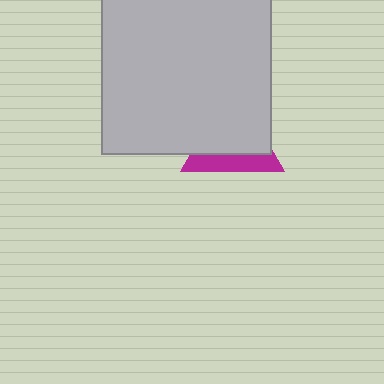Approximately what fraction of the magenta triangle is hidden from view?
Roughly 68% of the magenta triangle is hidden behind the light gray rectangle.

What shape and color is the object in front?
The object in front is a light gray rectangle.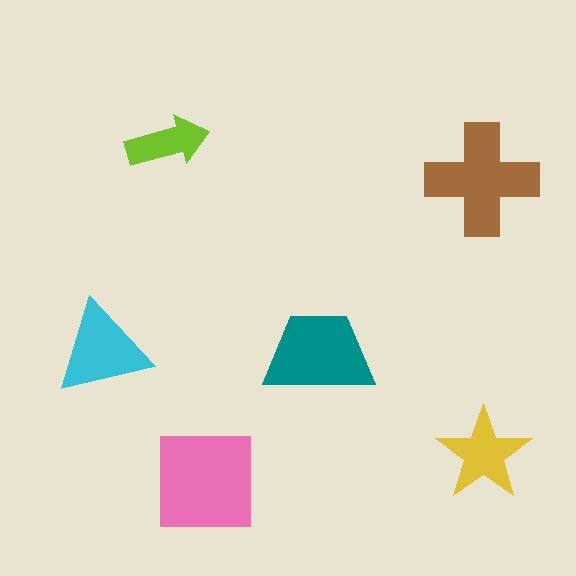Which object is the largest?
The pink square.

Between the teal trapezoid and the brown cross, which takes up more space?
The brown cross.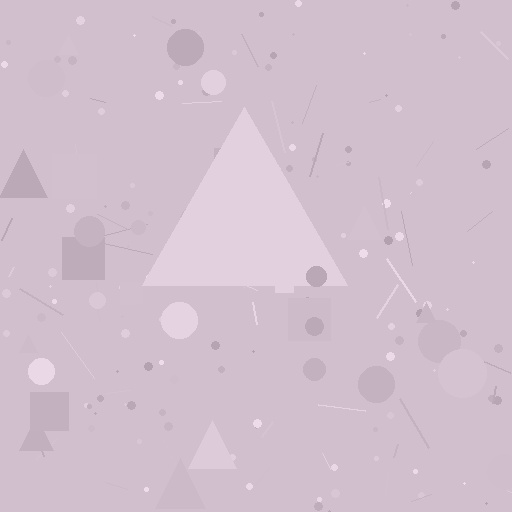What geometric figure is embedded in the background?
A triangle is embedded in the background.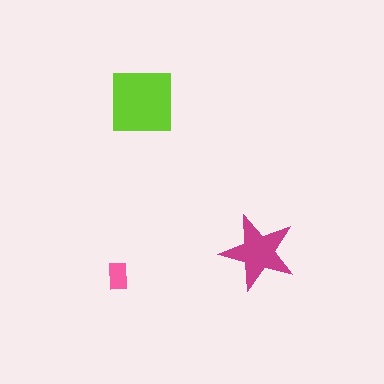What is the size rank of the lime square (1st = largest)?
1st.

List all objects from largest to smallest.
The lime square, the magenta star, the pink rectangle.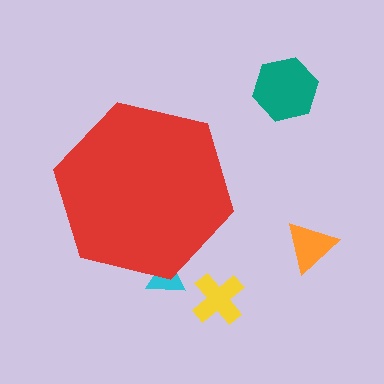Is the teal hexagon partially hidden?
No, the teal hexagon is fully visible.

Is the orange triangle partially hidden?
No, the orange triangle is fully visible.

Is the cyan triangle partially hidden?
Yes, the cyan triangle is partially hidden behind the red hexagon.